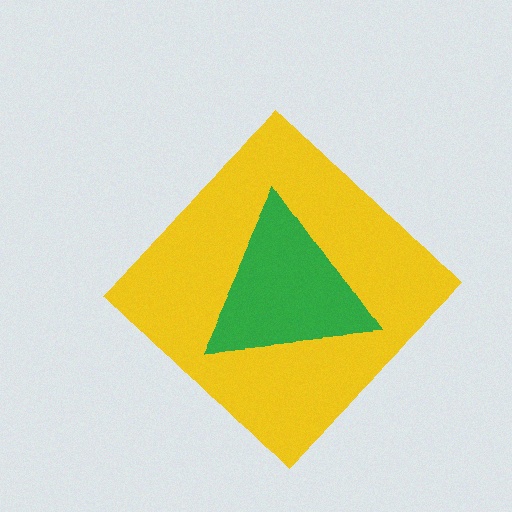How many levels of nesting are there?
2.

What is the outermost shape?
The yellow diamond.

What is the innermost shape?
The green triangle.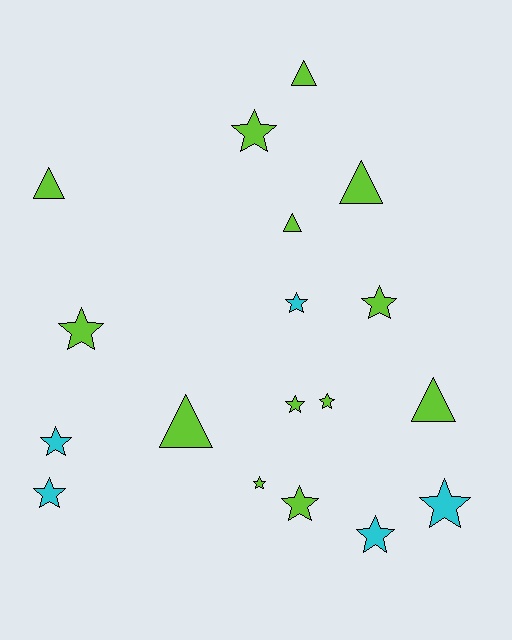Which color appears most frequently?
Lime, with 13 objects.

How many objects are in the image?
There are 18 objects.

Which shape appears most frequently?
Star, with 12 objects.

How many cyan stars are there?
There are 5 cyan stars.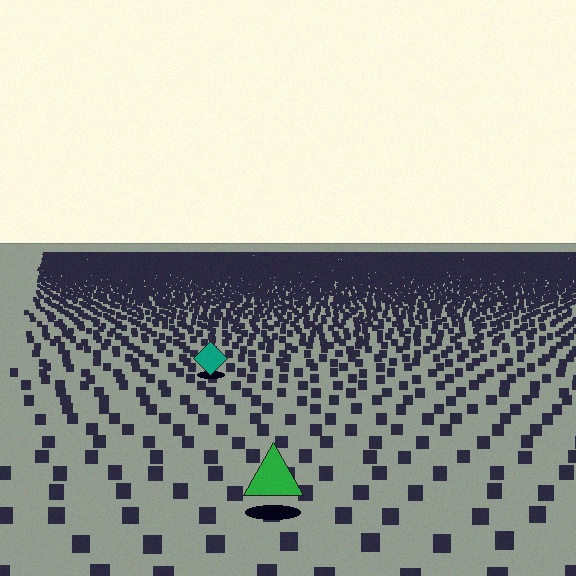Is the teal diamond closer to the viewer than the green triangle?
No. The green triangle is closer — you can tell from the texture gradient: the ground texture is coarser near it.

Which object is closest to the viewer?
The green triangle is closest. The texture marks near it are larger and more spread out.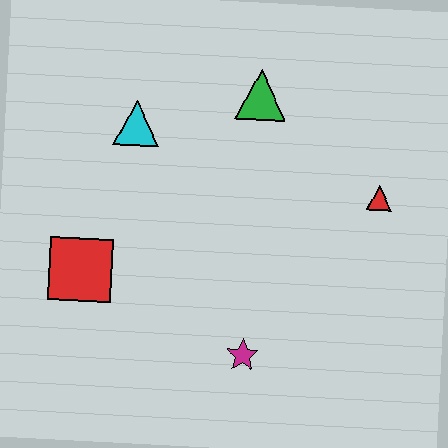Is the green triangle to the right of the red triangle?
No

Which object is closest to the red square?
The cyan triangle is closest to the red square.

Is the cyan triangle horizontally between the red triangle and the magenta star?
No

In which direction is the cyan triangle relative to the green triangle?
The cyan triangle is to the left of the green triangle.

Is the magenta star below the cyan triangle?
Yes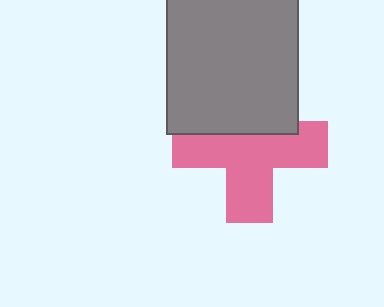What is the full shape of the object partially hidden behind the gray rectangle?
The partially hidden object is a pink cross.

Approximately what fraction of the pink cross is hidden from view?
Roughly 35% of the pink cross is hidden behind the gray rectangle.